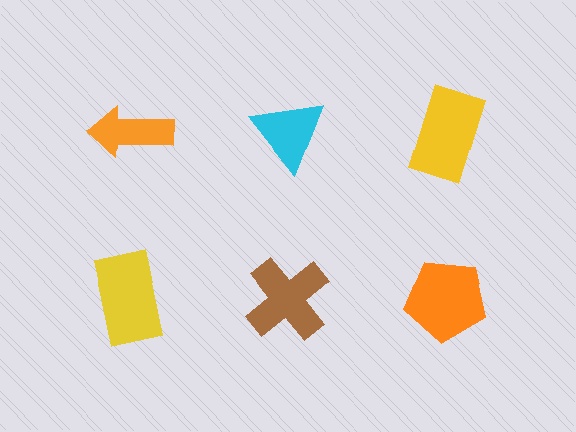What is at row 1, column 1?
An orange arrow.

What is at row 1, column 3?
A yellow rectangle.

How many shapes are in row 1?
3 shapes.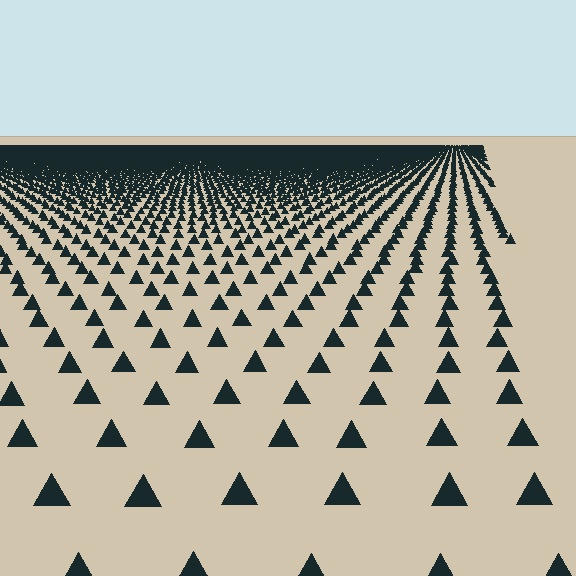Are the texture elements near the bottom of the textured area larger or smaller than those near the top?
Larger. Near the bottom, elements are closer to the viewer and appear at a bigger on-screen size.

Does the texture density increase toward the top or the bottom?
Density increases toward the top.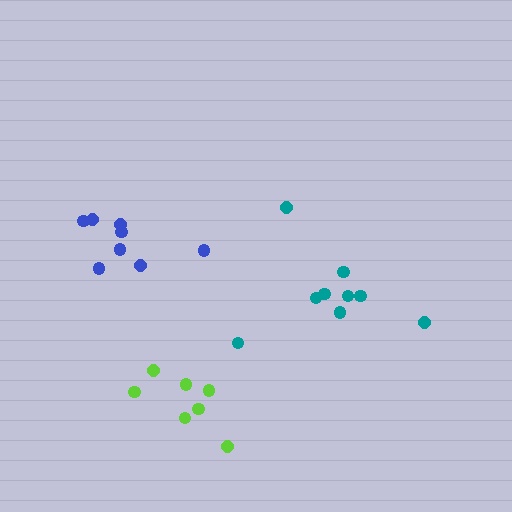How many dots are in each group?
Group 1: 9 dots, Group 2: 7 dots, Group 3: 8 dots (24 total).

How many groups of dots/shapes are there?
There are 3 groups.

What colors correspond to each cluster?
The clusters are colored: teal, lime, blue.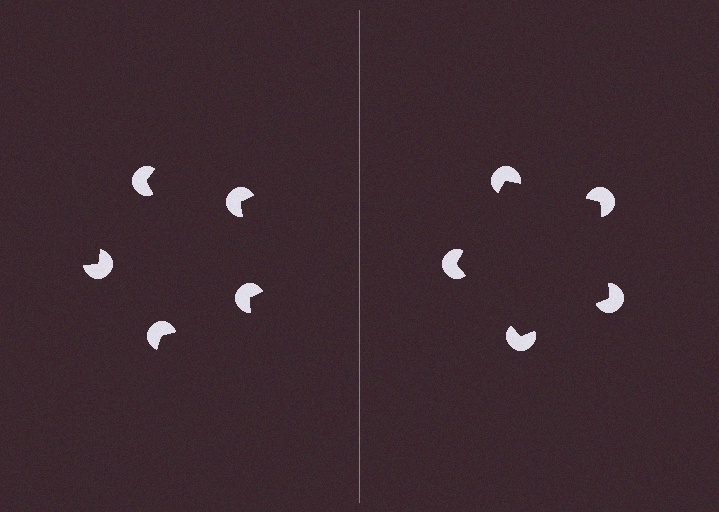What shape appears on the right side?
An illusory pentagon.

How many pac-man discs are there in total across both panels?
10 — 5 on each side.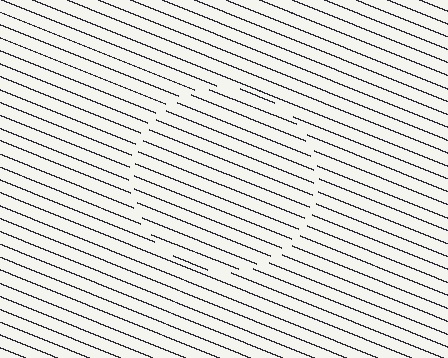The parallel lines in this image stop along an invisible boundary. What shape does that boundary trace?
An illusory circle. The interior of the shape contains the same grating, shifted by half a period — the contour is defined by the phase discontinuity where line-ends from the inner and outer gratings abut.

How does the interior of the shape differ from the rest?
The interior of the shape contains the same grating, shifted by half a period — the contour is defined by the phase discontinuity where line-ends from the inner and outer gratings abut.